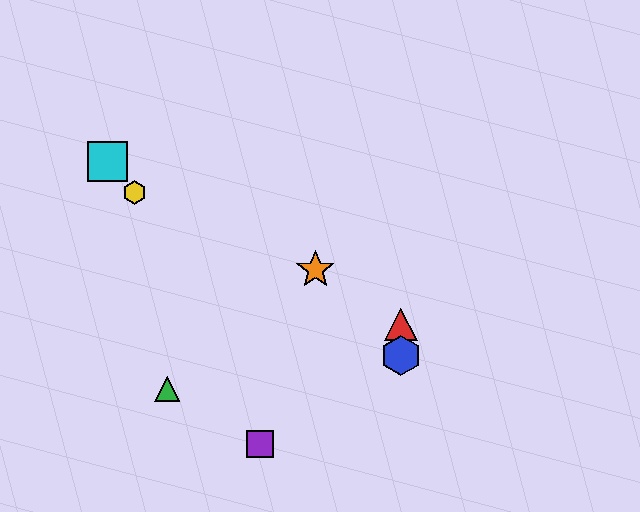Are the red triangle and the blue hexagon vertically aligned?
Yes, both are at x≈401.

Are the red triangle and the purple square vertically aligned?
No, the red triangle is at x≈401 and the purple square is at x≈260.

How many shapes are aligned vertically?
2 shapes (the red triangle, the blue hexagon) are aligned vertically.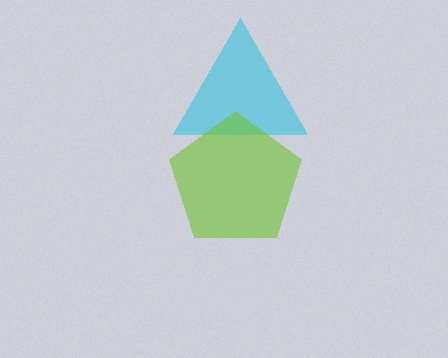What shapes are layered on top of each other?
The layered shapes are: a cyan triangle, a lime pentagon.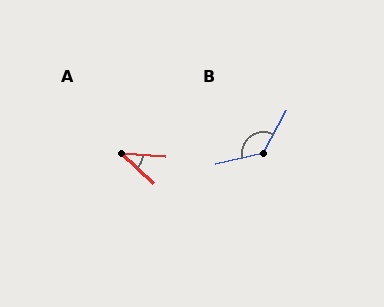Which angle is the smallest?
A, at approximately 39 degrees.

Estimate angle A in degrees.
Approximately 39 degrees.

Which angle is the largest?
B, at approximately 133 degrees.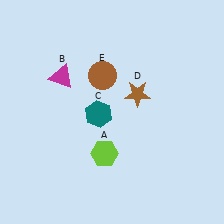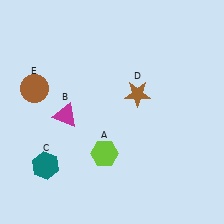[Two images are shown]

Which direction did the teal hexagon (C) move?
The teal hexagon (C) moved left.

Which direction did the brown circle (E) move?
The brown circle (E) moved left.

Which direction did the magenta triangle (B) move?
The magenta triangle (B) moved down.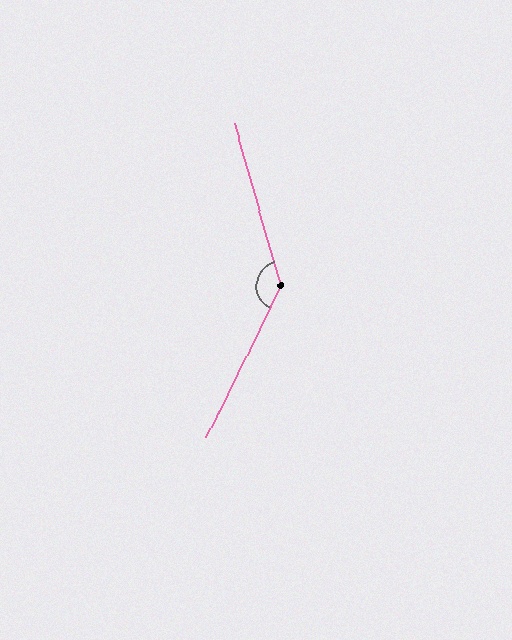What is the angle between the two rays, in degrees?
Approximately 138 degrees.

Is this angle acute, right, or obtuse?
It is obtuse.